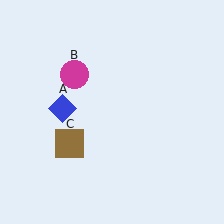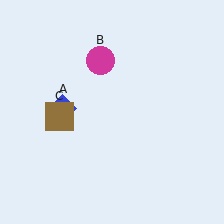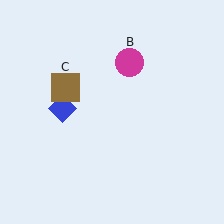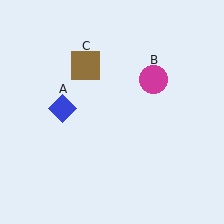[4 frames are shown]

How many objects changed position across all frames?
2 objects changed position: magenta circle (object B), brown square (object C).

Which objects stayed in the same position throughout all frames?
Blue diamond (object A) remained stationary.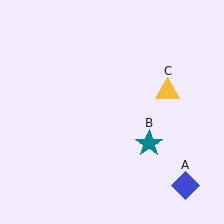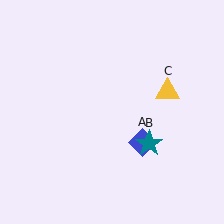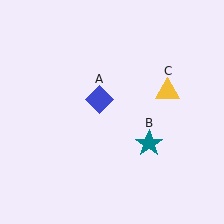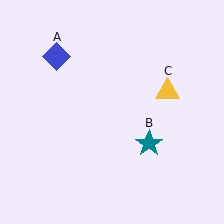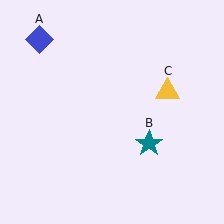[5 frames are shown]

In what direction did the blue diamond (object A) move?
The blue diamond (object A) moved up and to the left.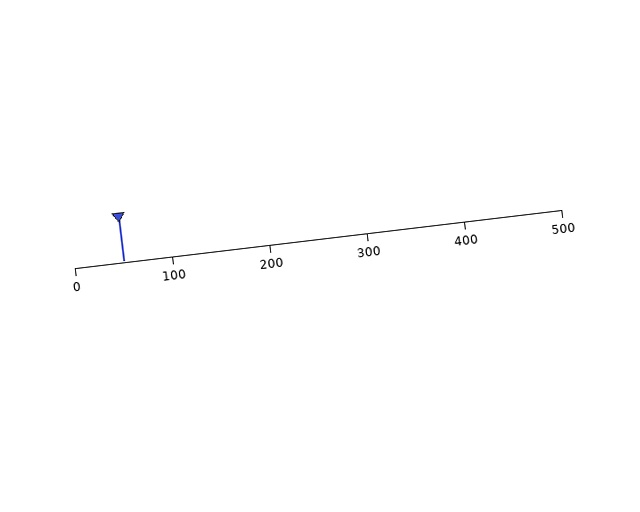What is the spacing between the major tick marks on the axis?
The major ticks are spaced 100 apart.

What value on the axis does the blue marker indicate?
The marker indicates approximately 50.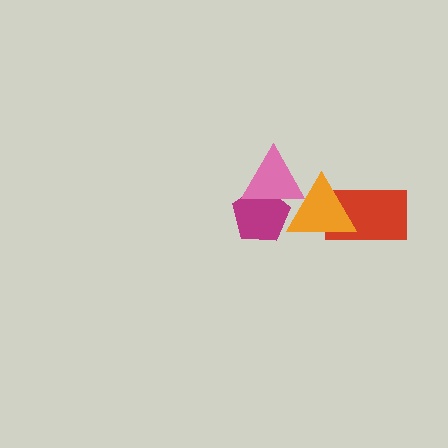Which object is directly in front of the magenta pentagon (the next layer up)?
The pink triangle is directly in front of the magenta pentagon.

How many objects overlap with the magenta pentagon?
2 objects overlap with the magenta pentagon.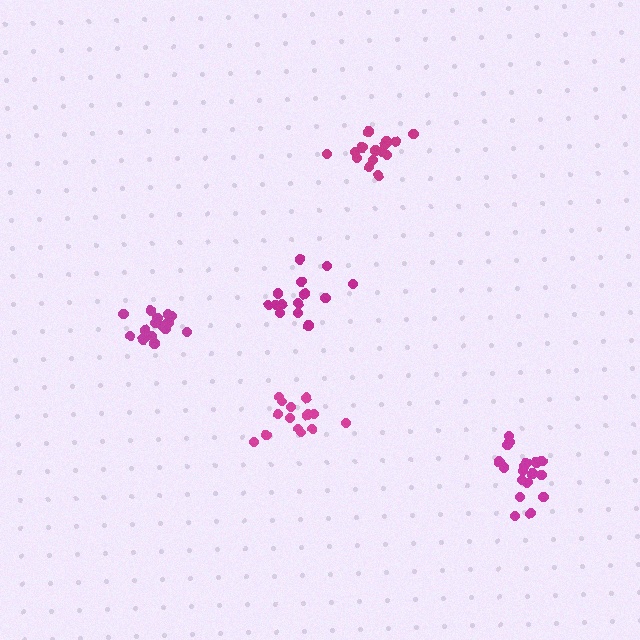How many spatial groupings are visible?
There are 5 spatial groupings.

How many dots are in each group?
Group 1: 15 dots, Group 2: 15 dots, Group 3: 14 dots, Group 4: 18 dots, Group 5: 14 dots (76 total).